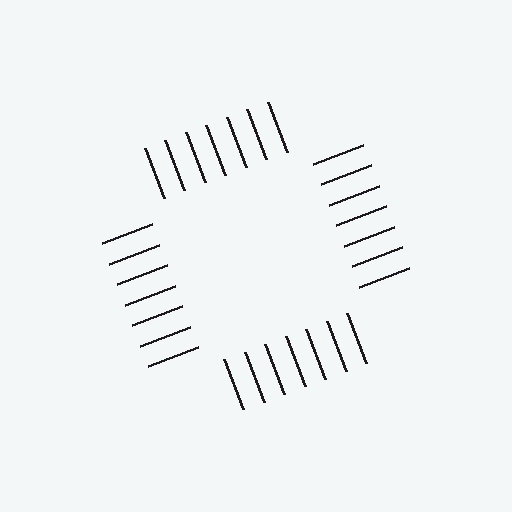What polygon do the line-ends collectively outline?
An illusory square — the line segments terminate on its edges but no continuous stroke is drawn.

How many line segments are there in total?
28 — 7 along each of the 4 edges.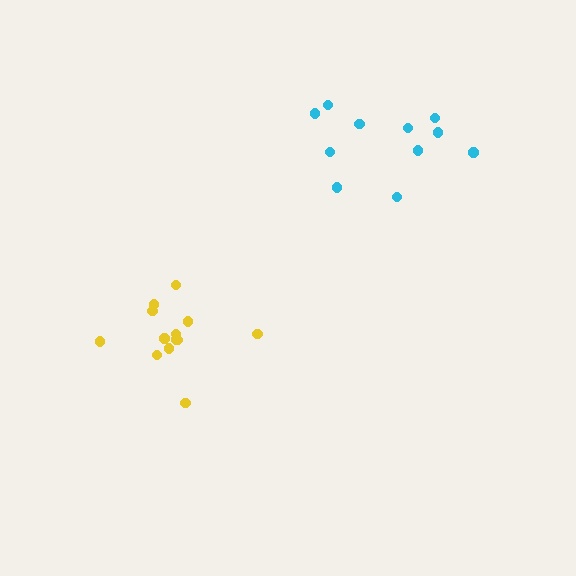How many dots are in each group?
Group 1: 11 dots, Group 2: 13 dots (24 total).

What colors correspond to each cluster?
The clusters are colored: cyan, yellow.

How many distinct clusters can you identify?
There are 2 distinct clusters.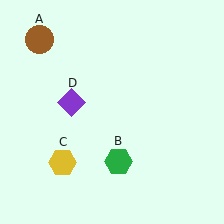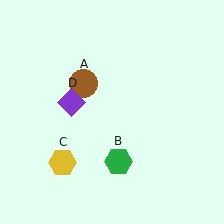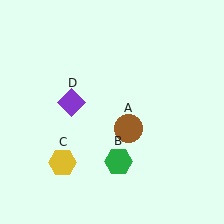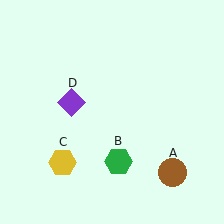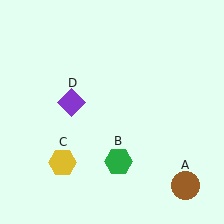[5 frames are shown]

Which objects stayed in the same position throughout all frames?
Green hexagon (object B) and yellow hexagon (object C) and purple diamond (object D) remained stationary.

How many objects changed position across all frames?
1 object changed position: brown circle (object A).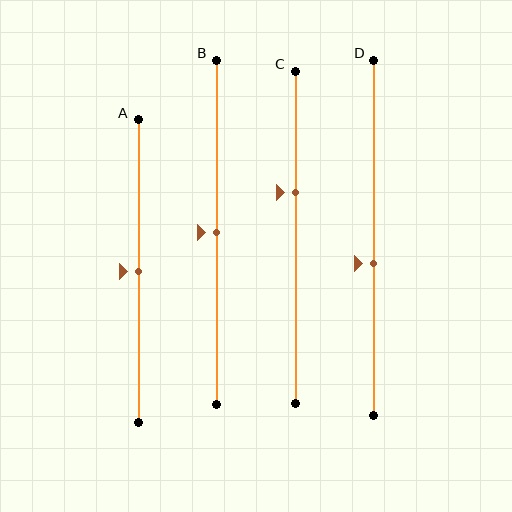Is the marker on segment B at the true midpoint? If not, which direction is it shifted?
Yes, the marker on segment B is at the true midpoint.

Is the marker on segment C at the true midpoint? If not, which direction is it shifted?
No, the marker on segment C is shifted upward by about 13% of the segment length.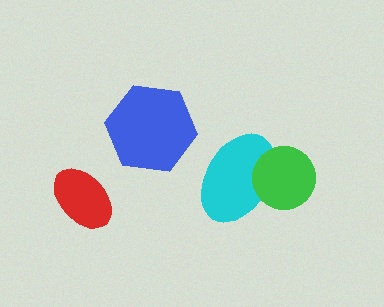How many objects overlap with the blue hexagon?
0 objects overlap with the blue hexagon.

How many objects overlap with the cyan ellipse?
1 object overlaps with the cyan ellipse.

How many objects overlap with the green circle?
1 object overlaps with the green circle.